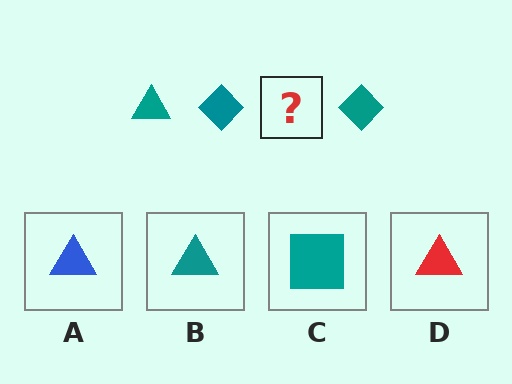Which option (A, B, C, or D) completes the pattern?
B.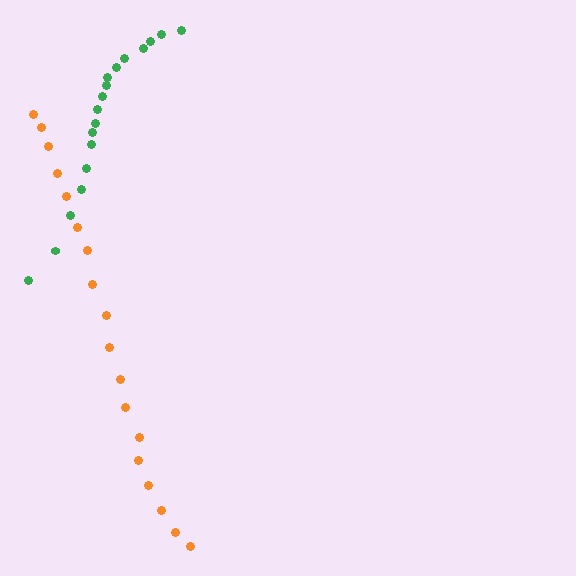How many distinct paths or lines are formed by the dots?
There are 2 distinct paths.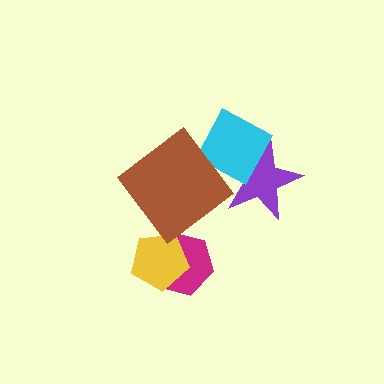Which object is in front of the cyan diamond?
The brown diamond is in front of the cyan diamond.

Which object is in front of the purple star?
The cyan diamond is in front of the purple star.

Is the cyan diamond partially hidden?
Yes, it is partially covered by another shape.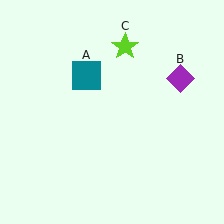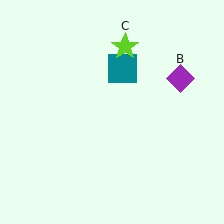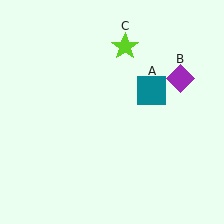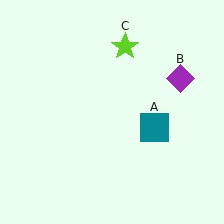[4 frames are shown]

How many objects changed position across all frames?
1 object changed position: teal square (object A).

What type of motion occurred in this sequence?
The teal square (object A) rotated clockwise around the center of the scene.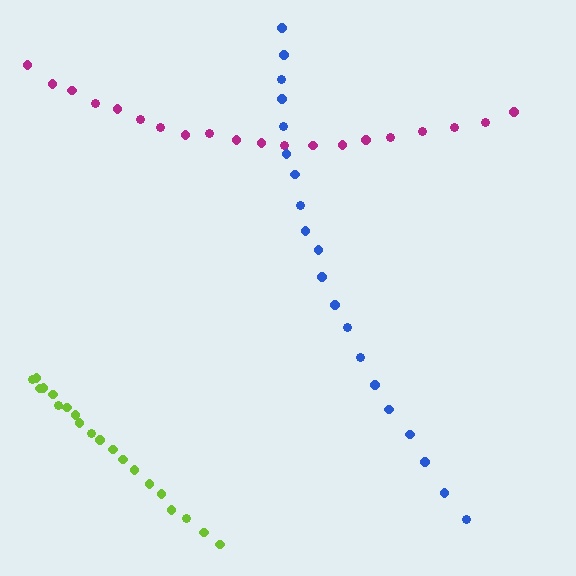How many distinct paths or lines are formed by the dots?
There are 3 distinct paths.